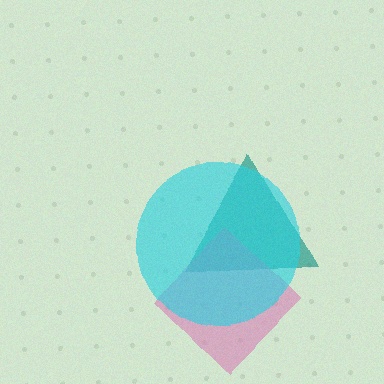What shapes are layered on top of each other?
The layered shapes are: a teal triangle, a pink diamond, a cyan circle.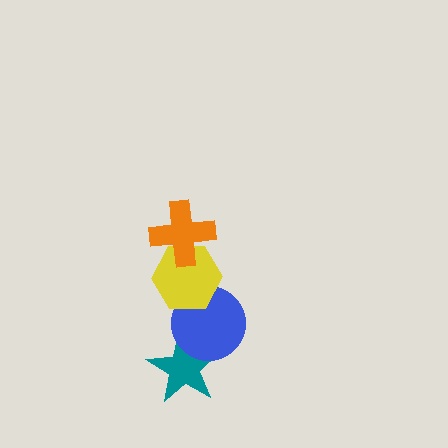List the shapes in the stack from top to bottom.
From top to bottom: the orange cross, the yellow hexagon, the blue circle, the teal star.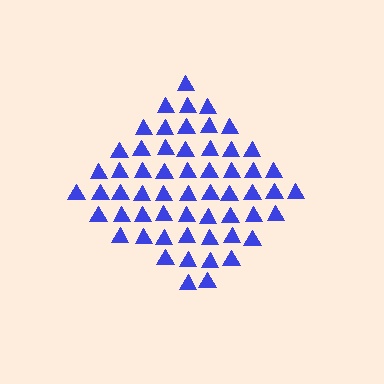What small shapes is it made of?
It is made of small triangles.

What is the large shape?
The large shape is a diamond.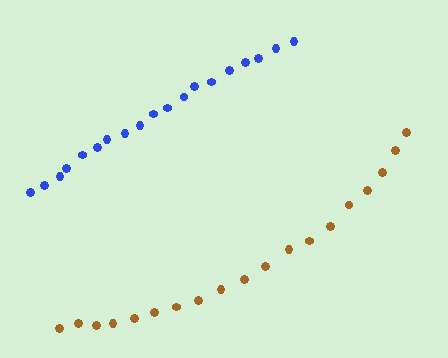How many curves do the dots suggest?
There are 2 distinct paths.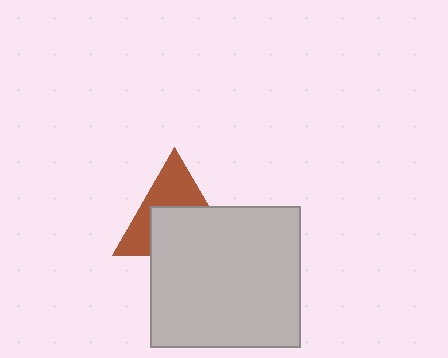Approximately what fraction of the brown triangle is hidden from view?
Roughly 54% of the brown triangle is hidden behind the light gray rectangle.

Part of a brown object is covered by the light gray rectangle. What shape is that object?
It is a triangle.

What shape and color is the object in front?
The object in front is a light gray rectangle.